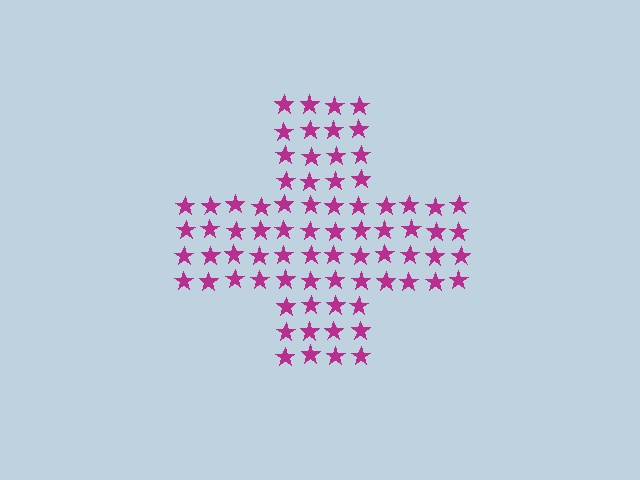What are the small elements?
The small elements are stars.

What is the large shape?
The large shape is a cross.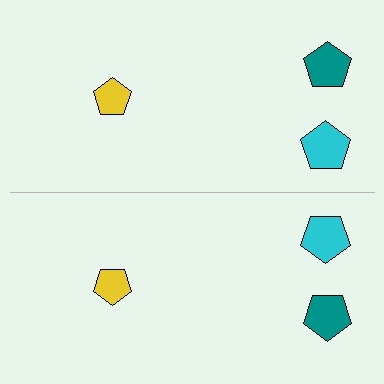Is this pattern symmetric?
Yes, this pattern has bilateral (reflection) symmetry.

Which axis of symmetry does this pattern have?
The pattern has a horizontal axis of symmetry running through the center of the image.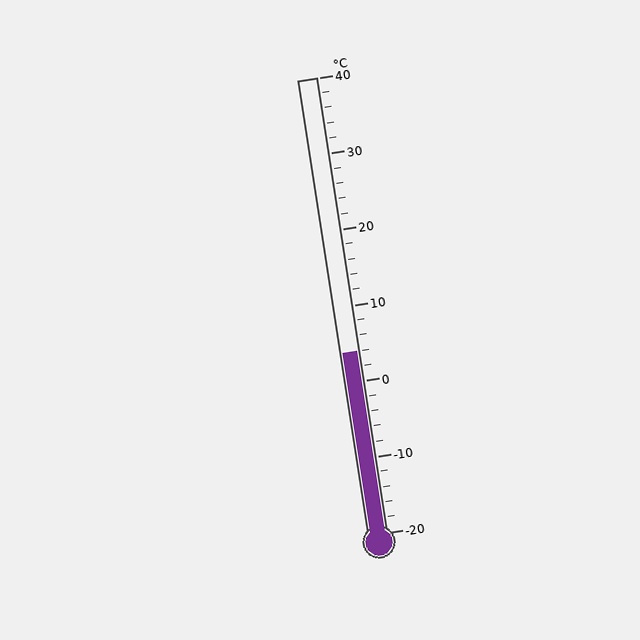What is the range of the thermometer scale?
The thermometer scale ranges from -20°C to 40°C.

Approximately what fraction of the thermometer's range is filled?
The thermometer is filled to approximately 40% of its range.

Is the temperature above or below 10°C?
The temperature is below 10°C.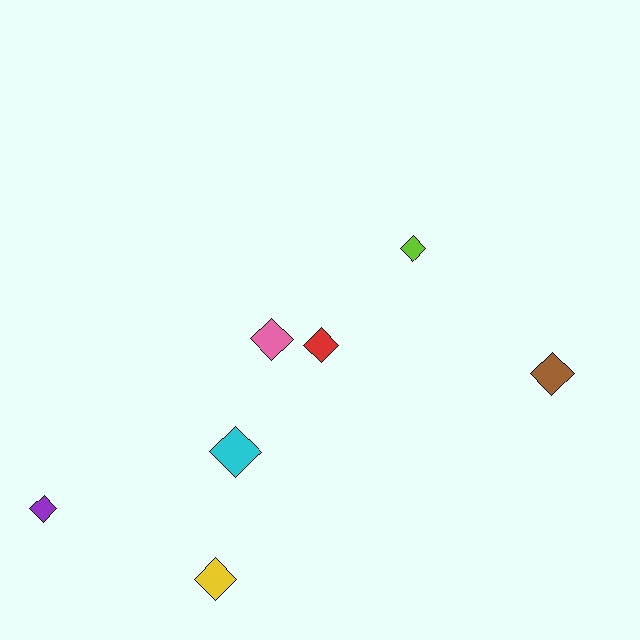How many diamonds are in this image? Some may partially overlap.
There are 7 diamonds.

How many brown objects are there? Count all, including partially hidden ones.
There is 1 brown object.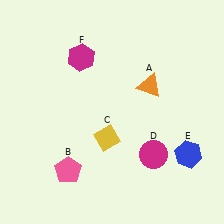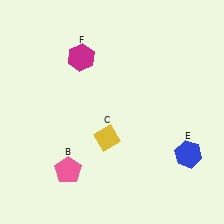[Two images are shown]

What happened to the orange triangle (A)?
The orange triangle (A) was removed in Image 2. It was in the top-right area of Image 1.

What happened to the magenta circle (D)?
The magenta circle (D) was removed in Image 2. It was in the bottom-right area of Image 1.